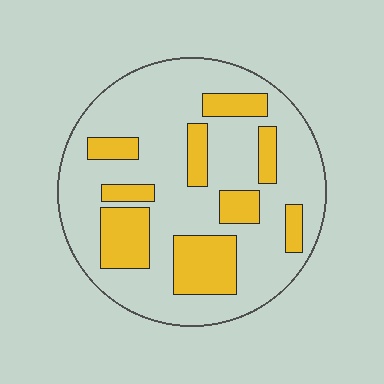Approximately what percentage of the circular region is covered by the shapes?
Approximately 25%.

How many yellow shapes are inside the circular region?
9.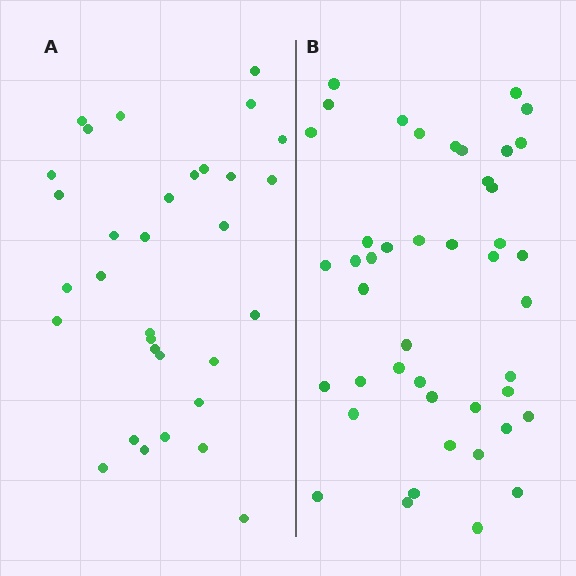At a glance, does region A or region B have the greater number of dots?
Region B (the right region) has more dots.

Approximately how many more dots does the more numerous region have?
Region B has roughly 12 or so more dots than region A.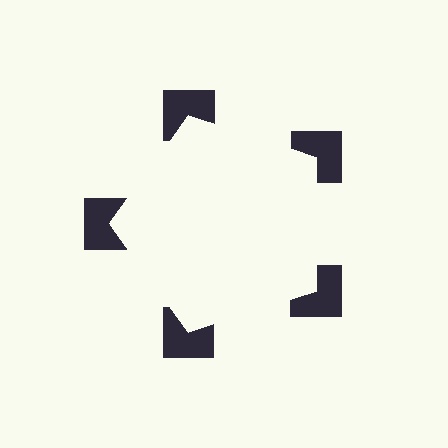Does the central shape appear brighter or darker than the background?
It typically appears slightly brighter than the background, even though no actual brightness change is drawn.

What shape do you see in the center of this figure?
An illusory pentagon — its edges are inferred from the aligned wedge cuts in the notched squares, not physically drawn.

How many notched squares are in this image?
There are 5 — one at each vertex of the illusory pentagon.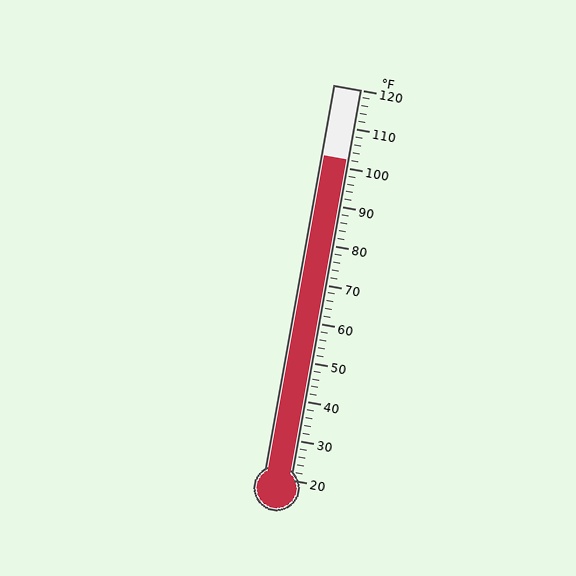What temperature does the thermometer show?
The thermometer shows approximately 102°F.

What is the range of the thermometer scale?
The thermometer scale ranges from 20°F to 120°F.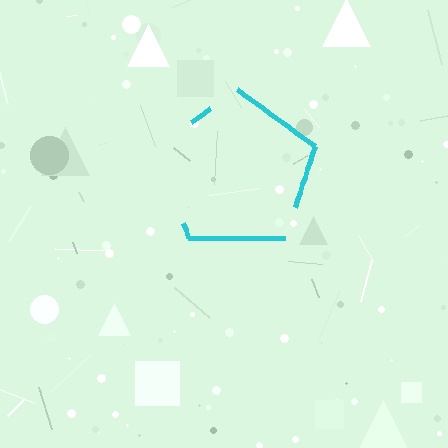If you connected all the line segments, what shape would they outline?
They would outline a pentagon.